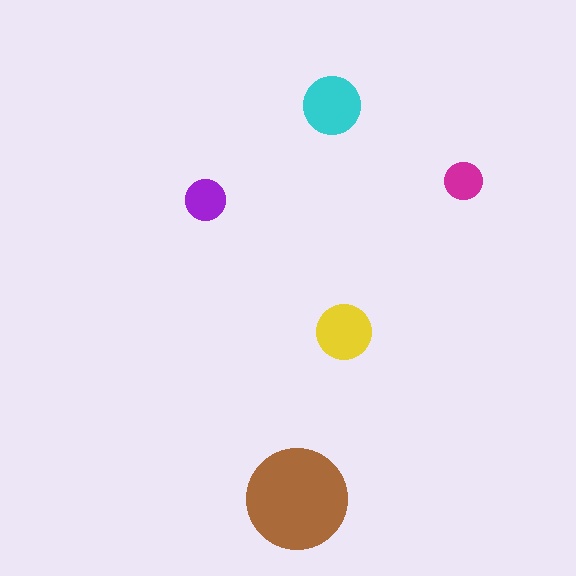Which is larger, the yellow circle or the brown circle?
The brown one.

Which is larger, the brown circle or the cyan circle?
The brown one.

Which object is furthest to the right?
The magenta circle is rightmost.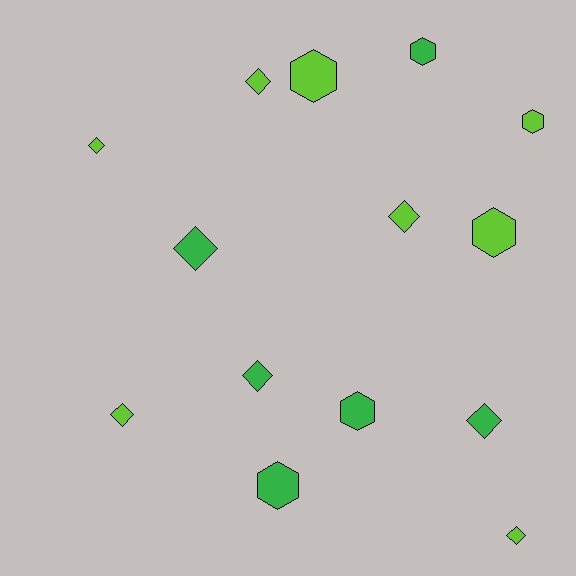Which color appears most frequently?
Lime, with 8 objects.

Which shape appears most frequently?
Diamond, with 8 objects.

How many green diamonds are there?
There are 3 green diamonds.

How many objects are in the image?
There are 14 objects.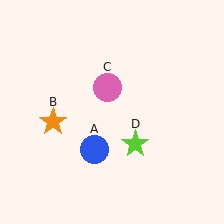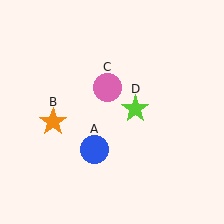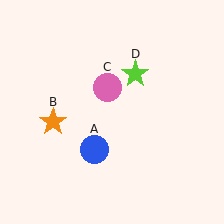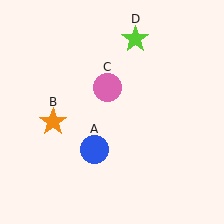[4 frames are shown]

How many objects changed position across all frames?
1 object changed position: lime star (object D).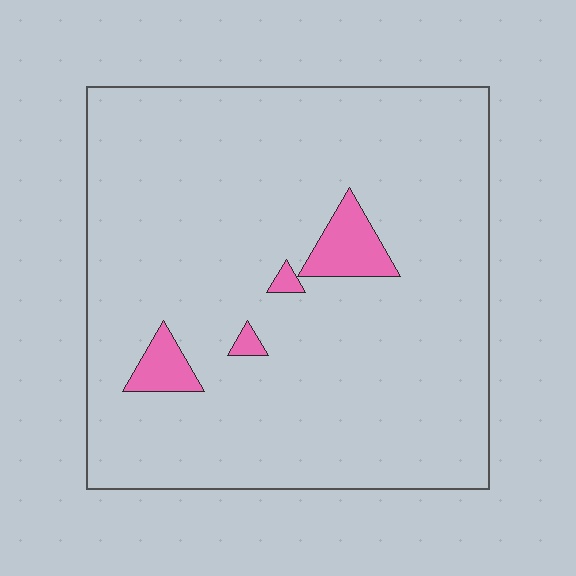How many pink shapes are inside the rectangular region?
4.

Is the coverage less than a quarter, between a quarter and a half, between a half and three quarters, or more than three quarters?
Less than a quarter.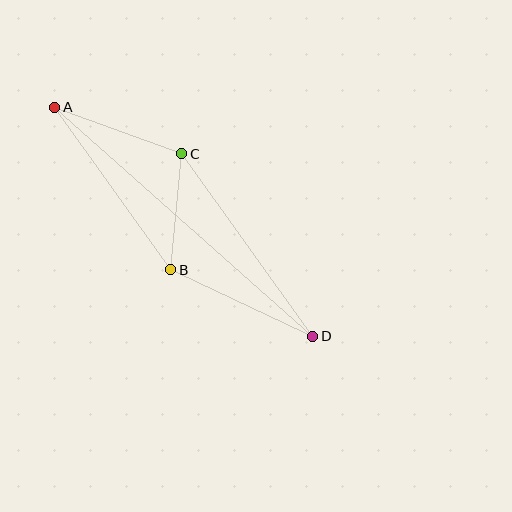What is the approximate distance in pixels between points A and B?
The distance between A and B is approximately 200 pixels.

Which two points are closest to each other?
Points B and C are closest to each other.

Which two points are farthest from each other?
Points A and D are farthest from each other.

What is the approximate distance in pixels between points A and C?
The distance between A and C is approximately 135 pixels.